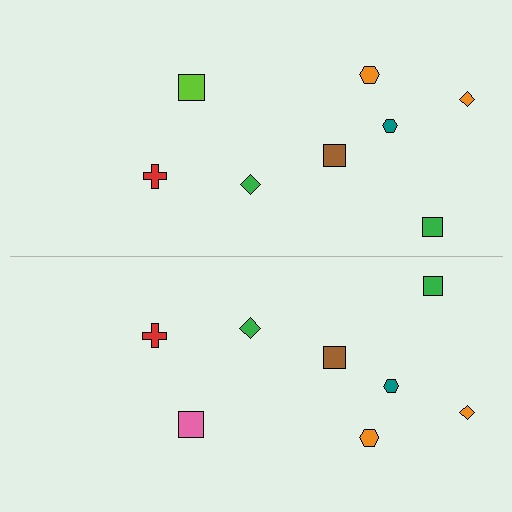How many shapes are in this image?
There are 16 shapes in this image.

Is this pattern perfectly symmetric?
No, the pattern is not perfectly symmetric. The pink square on the bottom side breaks the symmetry — its mirror counterpart is lime.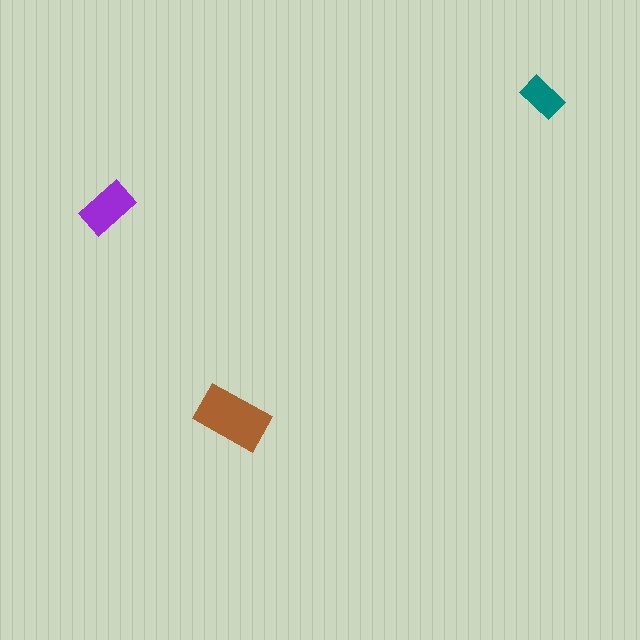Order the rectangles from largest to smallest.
the brown one, the purple one, the teal one.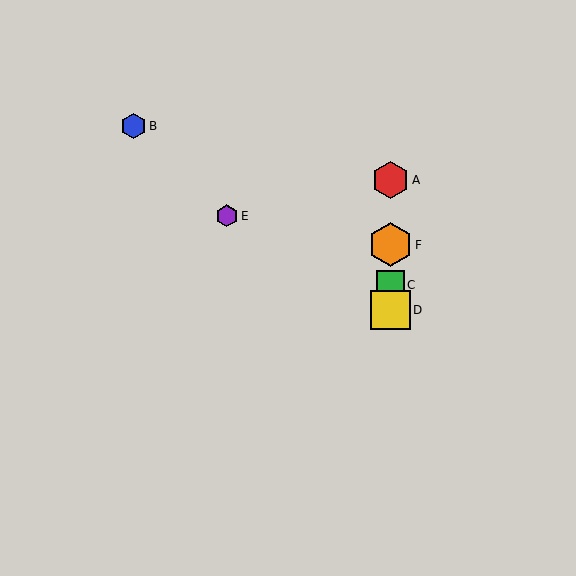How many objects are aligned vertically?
4 objects (A, C, D, F) are aligned vertically.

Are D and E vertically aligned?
No, D is at x≈390 and E is at x≈227.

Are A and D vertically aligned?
Yes, both are at x≈390.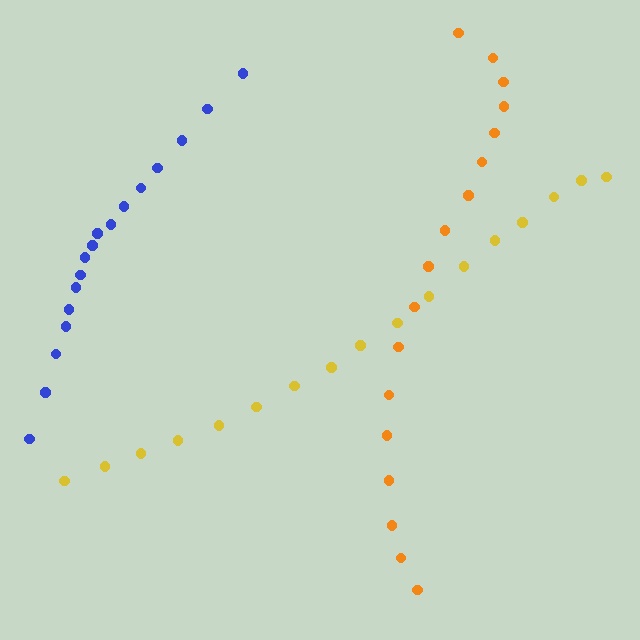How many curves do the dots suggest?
There are 3 distinct paths.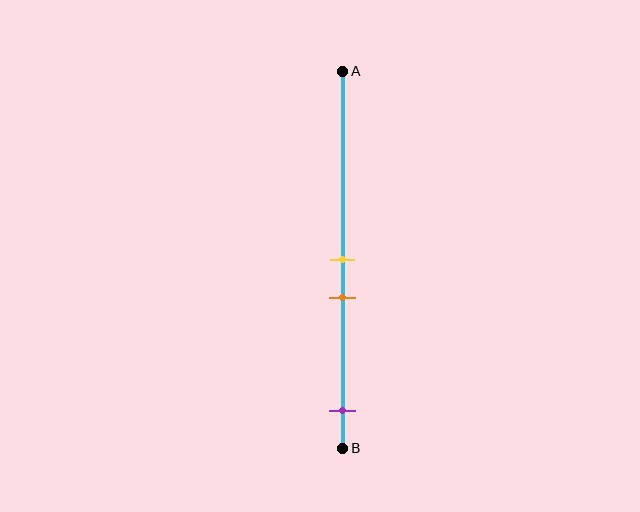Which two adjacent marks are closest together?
The yellow and orange marks are the closest adjacent pair.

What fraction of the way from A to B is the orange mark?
The orange mark is approximately 60% (0.6) of the way from A to B.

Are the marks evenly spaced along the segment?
No, the marks are not evenly spaced.